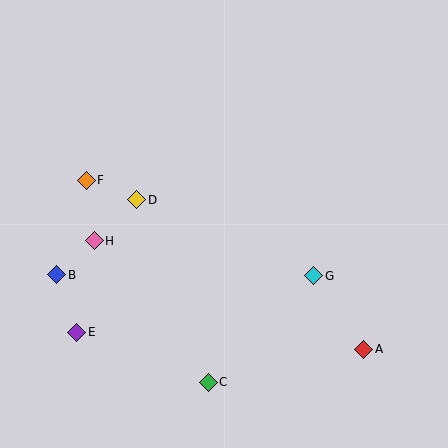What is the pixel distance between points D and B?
The distance between D and B is 110 pixels.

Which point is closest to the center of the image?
Point D at (137, 200) is closest to the center.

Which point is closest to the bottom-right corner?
Point A is closest to the bottom-right corner.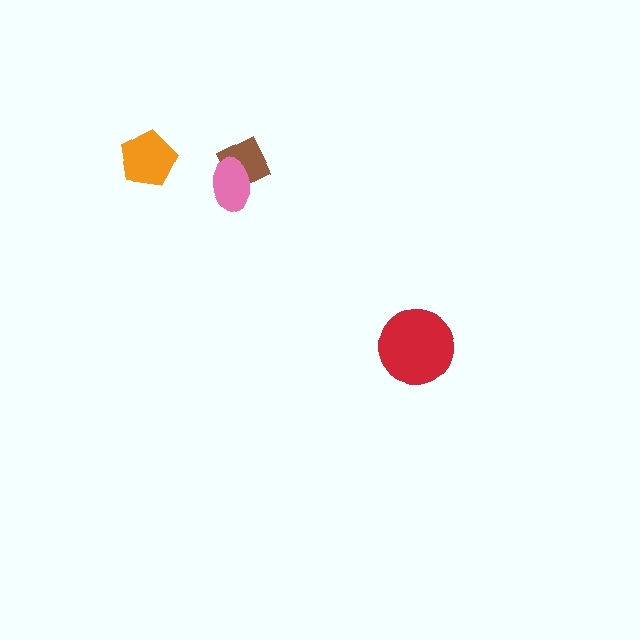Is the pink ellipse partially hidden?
No, no other shape covers it.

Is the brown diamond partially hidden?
Yes, it is partially covered by another shape.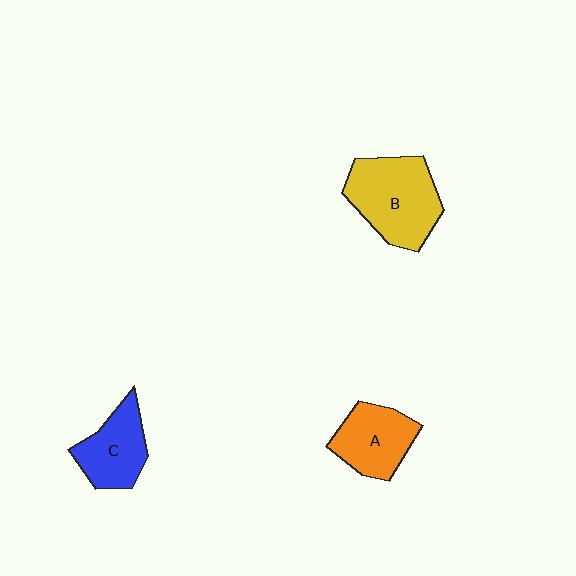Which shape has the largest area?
Shape B (yellow).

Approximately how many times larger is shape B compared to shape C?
Approximately 1.5 times.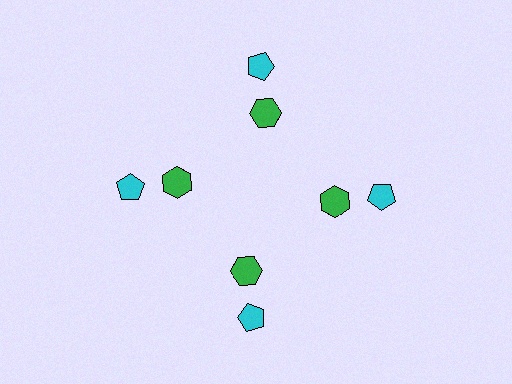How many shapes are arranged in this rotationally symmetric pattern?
There are 8 shapes, arranged in 4 groups of 2.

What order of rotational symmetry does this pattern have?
This pattern has 4-fold rotational symmetry.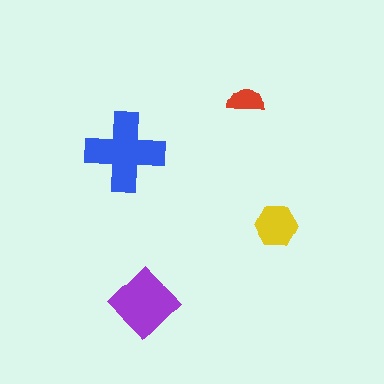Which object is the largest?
The blue cross.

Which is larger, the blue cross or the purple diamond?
The blue cross.